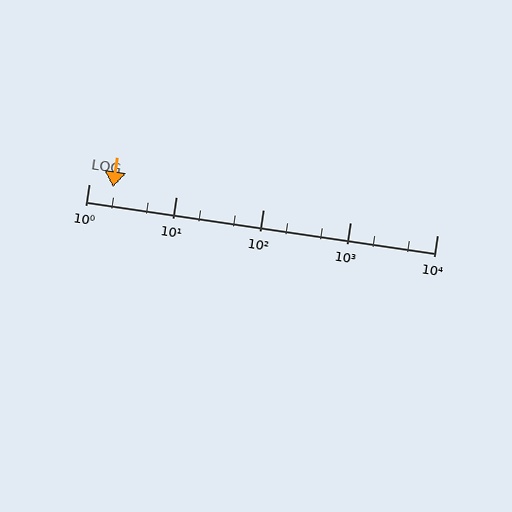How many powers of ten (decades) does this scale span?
The scale spans 4 decades, from 1 to 10000.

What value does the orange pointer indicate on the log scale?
The pointer indicates approximately 1.9.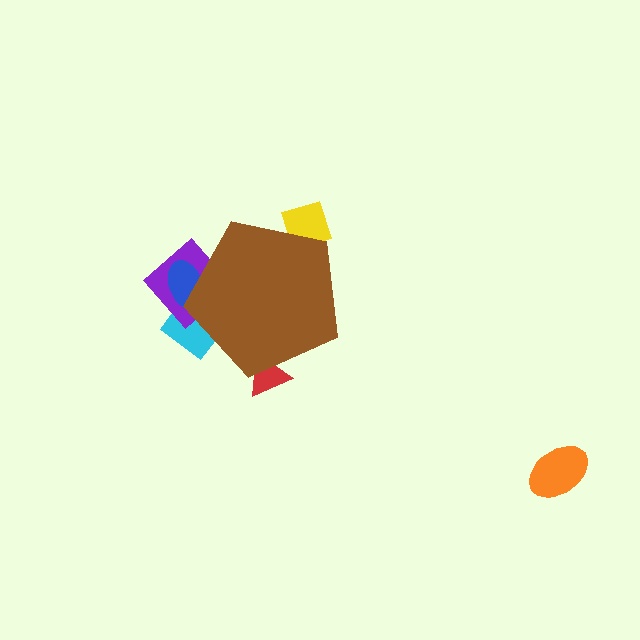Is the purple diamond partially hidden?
Yes, the purple diamond is partially hidden behind the brown pentagon.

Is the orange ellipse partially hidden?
No, the orange ellipse is fully visible.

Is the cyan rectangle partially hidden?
Yes, the cyan rectangle is partially hidden behind the brown pentagon.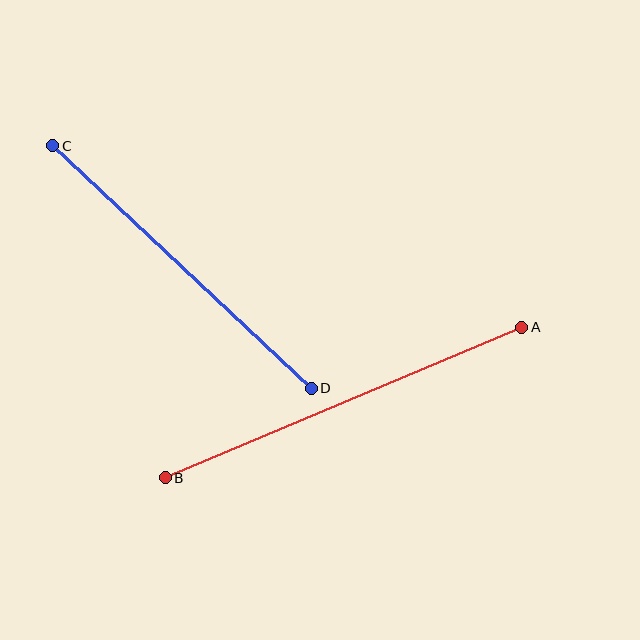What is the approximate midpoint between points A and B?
The midpoint is at approximately (344, 403) pixels.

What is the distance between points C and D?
The distance is approximately 354 pixels.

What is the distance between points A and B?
The distance is approximately 387 pixels.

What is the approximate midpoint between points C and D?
The midpoint is at approximately (182, 267) pixels.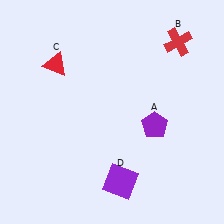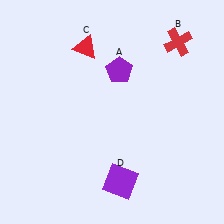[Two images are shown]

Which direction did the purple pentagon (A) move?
The purple pentagon (A) moved up.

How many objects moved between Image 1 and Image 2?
2 objects moved between the two images.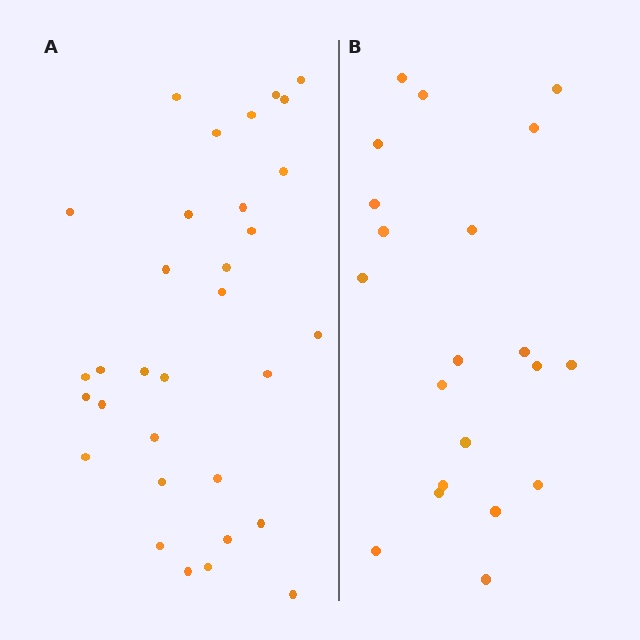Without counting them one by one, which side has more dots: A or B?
Region A (the left region) has more dots.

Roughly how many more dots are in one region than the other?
Region A has roughly 12 or so more dots than region B.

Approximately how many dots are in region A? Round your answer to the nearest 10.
About 30 dots. (The exact count is 32, which rounds to 30.)